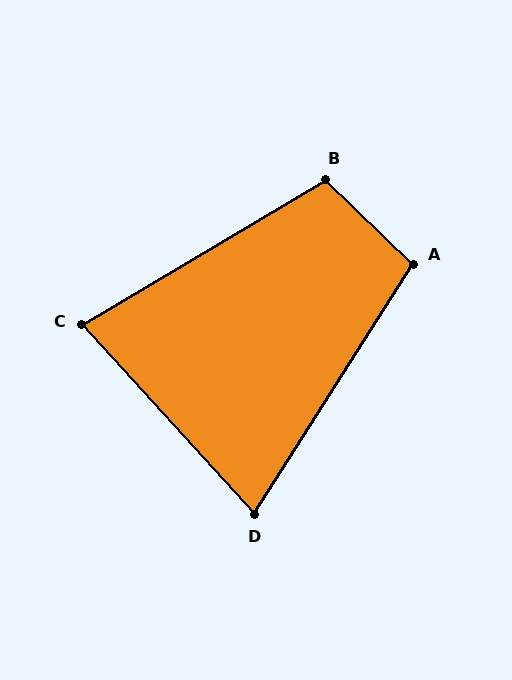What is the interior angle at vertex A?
Approximately 101 degrees (obtuse).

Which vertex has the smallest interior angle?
D, at approximately 75 degrees.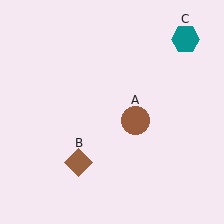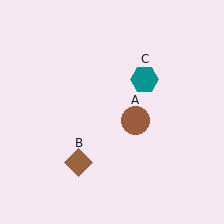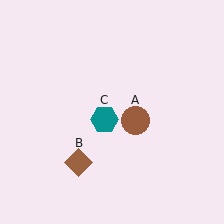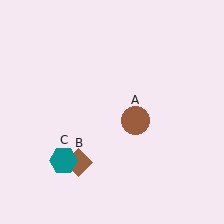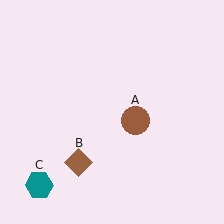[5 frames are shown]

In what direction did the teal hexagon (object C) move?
The teal hexagon (object C) moved down and to the left.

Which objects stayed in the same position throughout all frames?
Brown circle (object A) and brown diamond (object B) remained stationary.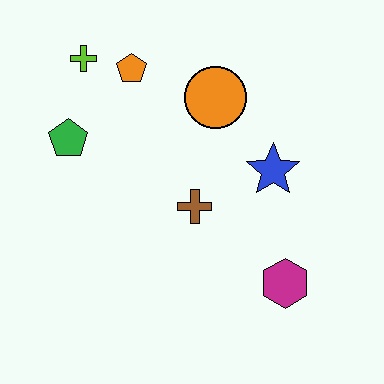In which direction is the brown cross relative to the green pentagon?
The brown cross is to the right of the green pentagon.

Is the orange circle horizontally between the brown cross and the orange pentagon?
No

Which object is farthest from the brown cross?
The lime cross is farthest from the brown cross.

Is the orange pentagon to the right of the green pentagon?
Yes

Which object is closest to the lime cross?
The orange pentagon is closest to the lime cross.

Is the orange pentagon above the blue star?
Yes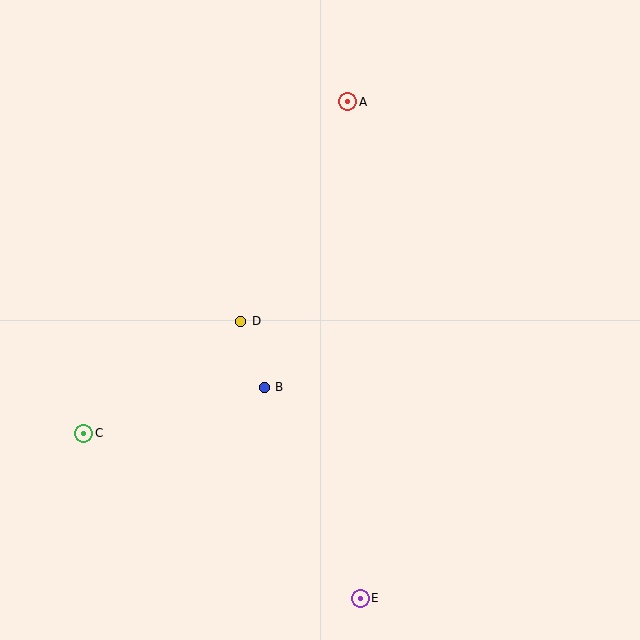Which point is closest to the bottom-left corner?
Point C is closest to the bottom-left corner.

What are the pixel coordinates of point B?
Point B is at (264, 387).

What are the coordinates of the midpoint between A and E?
The midpoint between A and E is at (354, 350).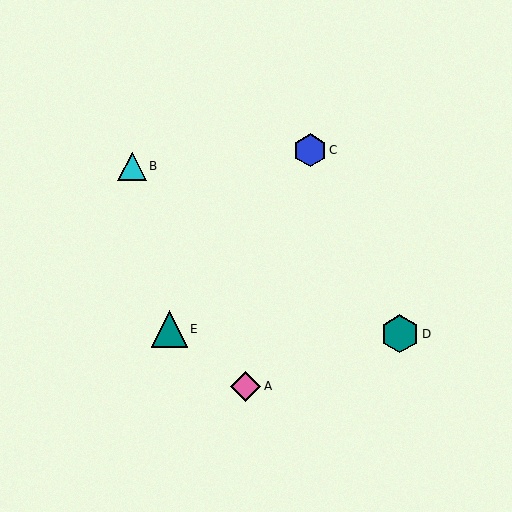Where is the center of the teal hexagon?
The center of the teal hexagon is at (400, 334).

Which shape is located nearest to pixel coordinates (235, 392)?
The pink diamond (labeled A) at (246, 386) is nearest to that location.